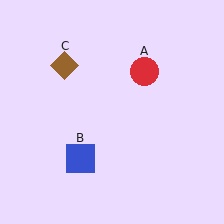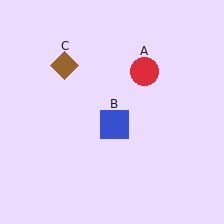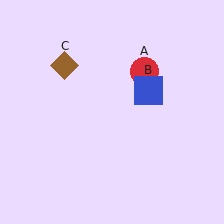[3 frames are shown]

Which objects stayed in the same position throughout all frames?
Red circle (object A) and brown diamond (object C) remained stationary.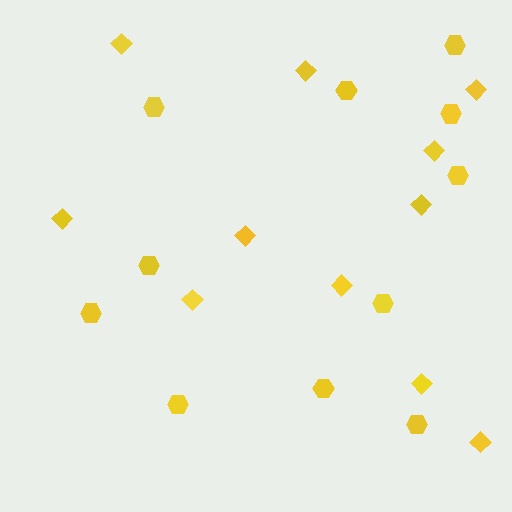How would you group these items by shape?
There are 2 groups: one group of hexagons (11) and one group of diamonds (11).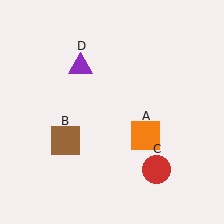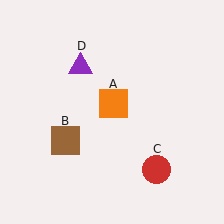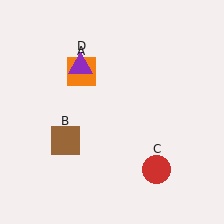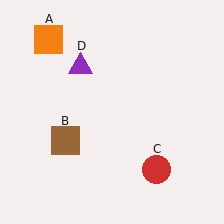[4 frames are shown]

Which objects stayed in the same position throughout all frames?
Brown square (object B) and red circle (object C) and purple triangle (object D) remained stationary.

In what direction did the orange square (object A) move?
The orange square (object A) moved up and to the left.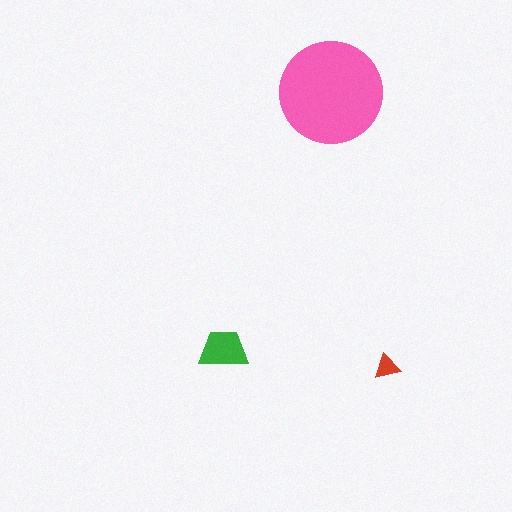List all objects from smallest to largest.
The red triangle, the green trapezoid, the pink circle.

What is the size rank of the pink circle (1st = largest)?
1st.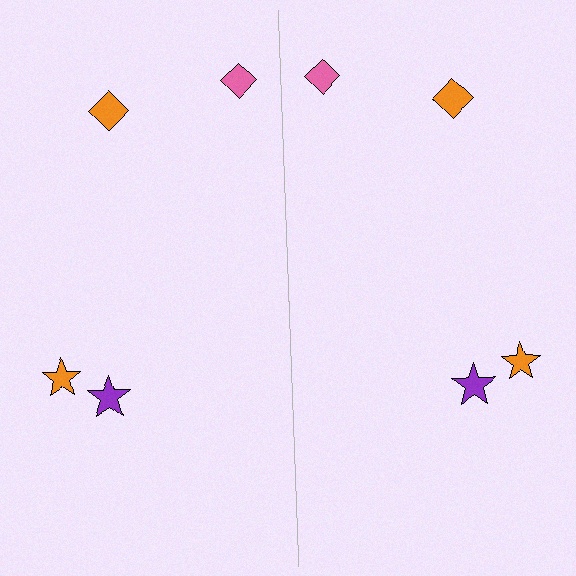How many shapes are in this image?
There are 8 shapes in this image.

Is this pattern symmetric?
Yes, this pattern has bilateral (reflection) symmetry.